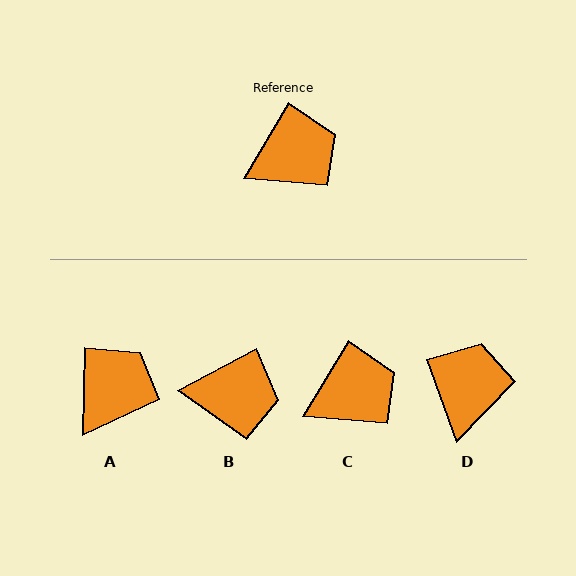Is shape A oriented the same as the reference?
No, it is off by about 30 degrees.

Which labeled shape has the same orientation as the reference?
C.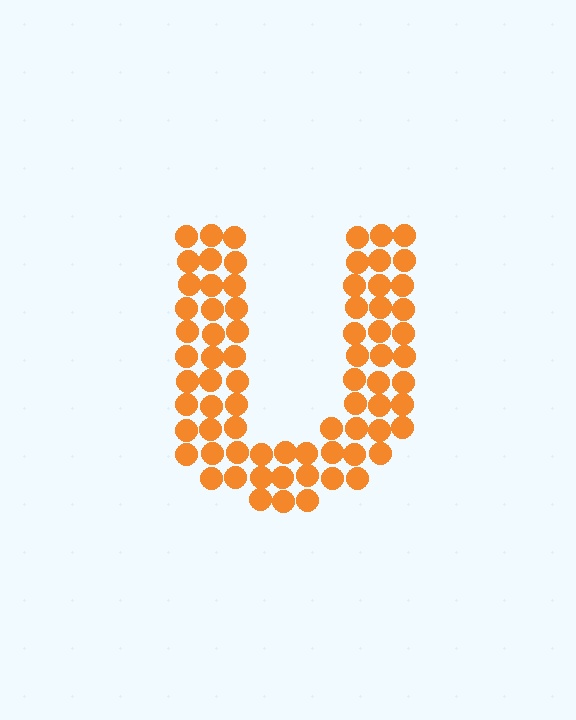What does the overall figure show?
The overall figure shows the letter U.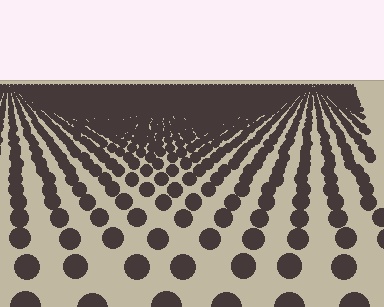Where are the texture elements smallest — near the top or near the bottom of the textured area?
Near the top.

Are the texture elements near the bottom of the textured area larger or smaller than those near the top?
Larger. Near the bottom, elements are closer to the viewer and appear at a bigger on-screen size.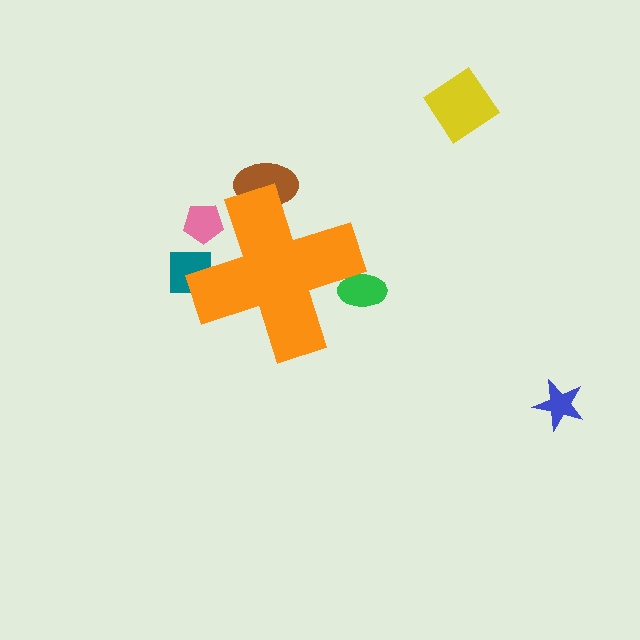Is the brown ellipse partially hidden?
Yes, the brown ellipse is partially hidden behind the orange cross.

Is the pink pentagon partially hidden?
Yes, the pink pentagon is partially hidden behind the orange cross.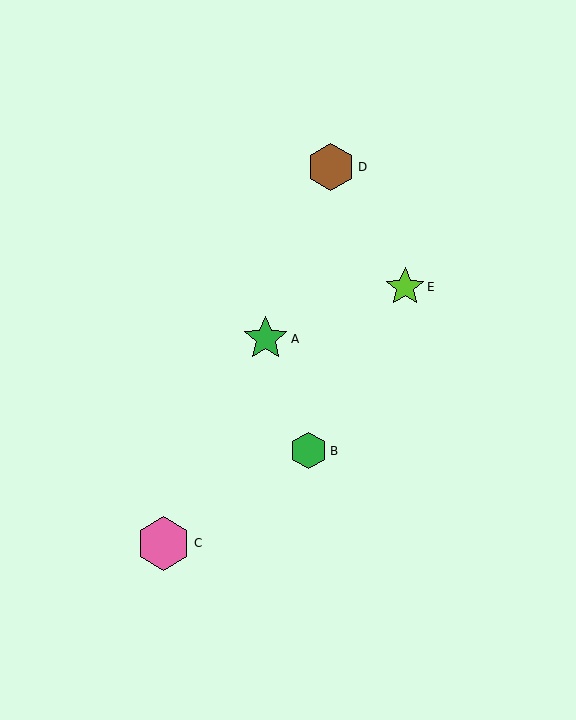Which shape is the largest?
The pink hexagon (labeled C) is the largest.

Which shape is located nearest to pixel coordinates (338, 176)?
The brown hexagon (labeled D) at (331, 167) is nearest to that location.